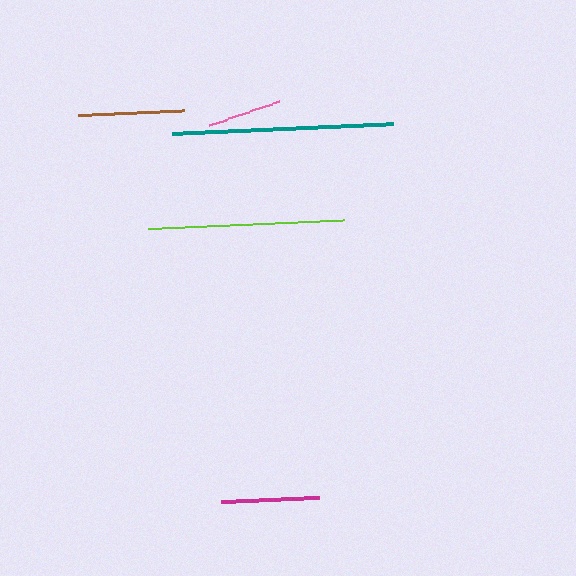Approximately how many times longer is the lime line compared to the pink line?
The lime line is approximately 2.6 times the length of the pink line.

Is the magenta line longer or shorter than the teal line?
The teal line is longer than the magenta line.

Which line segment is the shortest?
The pink line is the shortest at approximately 75 pixels.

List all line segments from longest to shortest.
From longest to shortest: teal, lime, brown, magenta, pink.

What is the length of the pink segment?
The pink segment is approximately 75 pixels long.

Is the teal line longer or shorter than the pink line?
The teal line is longer than the pink line.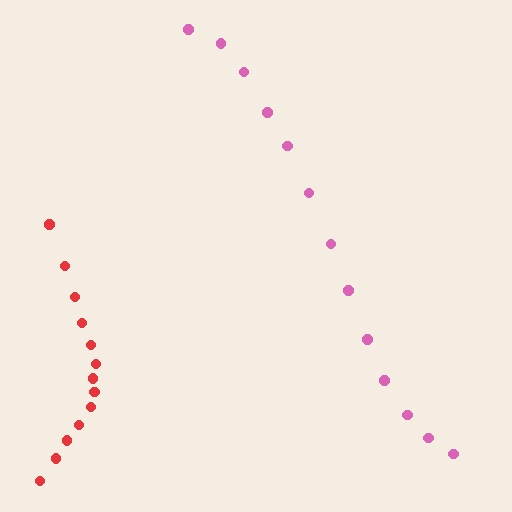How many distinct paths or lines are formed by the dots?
There are 2 distinct paths.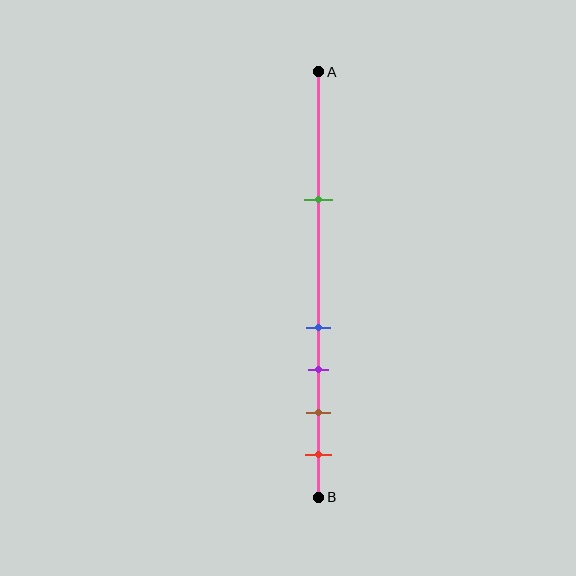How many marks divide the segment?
There are 5 marks dividing the segment.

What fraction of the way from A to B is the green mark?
The green mark is approximately 30% (0.3) of the way from A to B.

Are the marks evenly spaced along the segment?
No, the marks are not evenly spaced.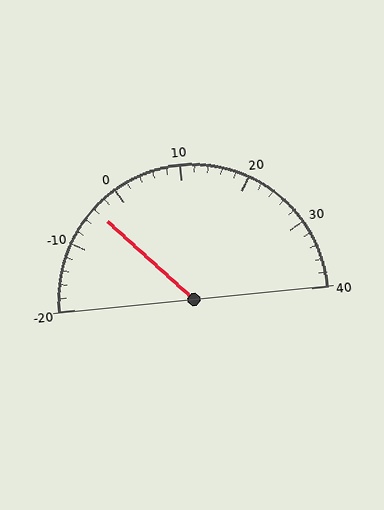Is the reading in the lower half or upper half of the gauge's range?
The reading is in the lower half of the range (-20 to 40).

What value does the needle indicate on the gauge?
The needle indicates approximately -4.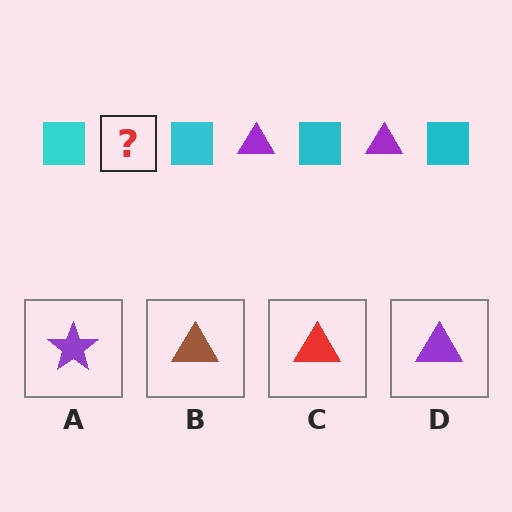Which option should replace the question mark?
Option D.